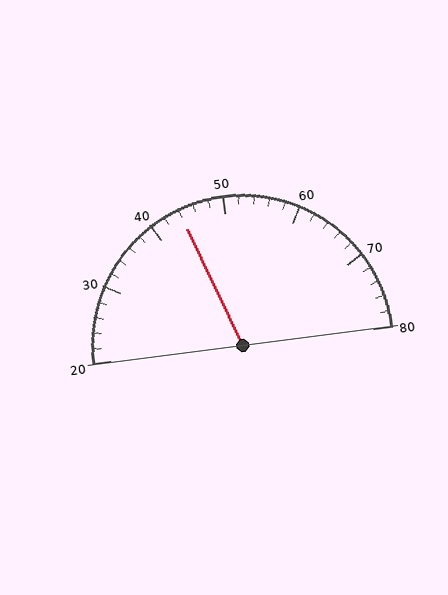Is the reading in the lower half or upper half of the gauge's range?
The reading is in the lower half of the range (20 to 80).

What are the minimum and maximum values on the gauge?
The gauge ranges from 20 to 80.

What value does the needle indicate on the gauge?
The needle indicates approximately 44.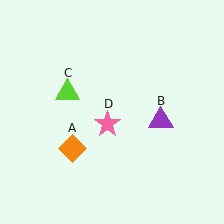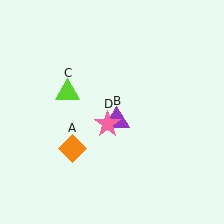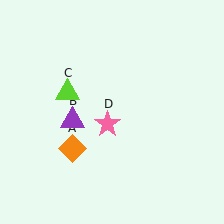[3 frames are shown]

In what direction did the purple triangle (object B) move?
The purple triangle (object B) moved left.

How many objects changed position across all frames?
1 object changed position: purple triangle (object B).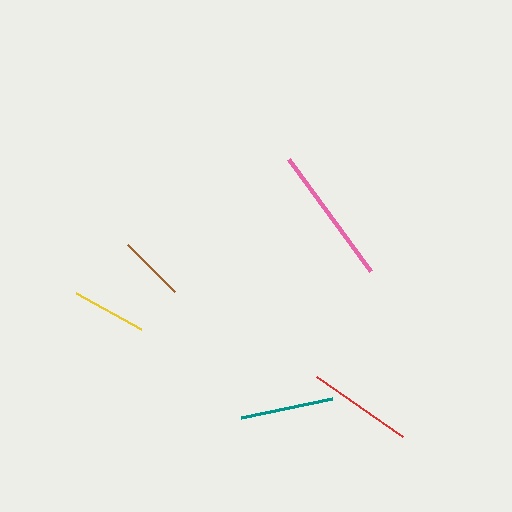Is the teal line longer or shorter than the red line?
The red line is longer than the teal line.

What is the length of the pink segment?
The pink segment is approximately 138 pixels long.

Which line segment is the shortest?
The brown line is the shortest at approximately 67 pixels.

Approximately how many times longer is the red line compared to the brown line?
The red line is approximately 1.6 times the length of the brown line.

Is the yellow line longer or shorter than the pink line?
The pink line is longer than the yellow line.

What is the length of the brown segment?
The brown segment is approximately 67 pixels long.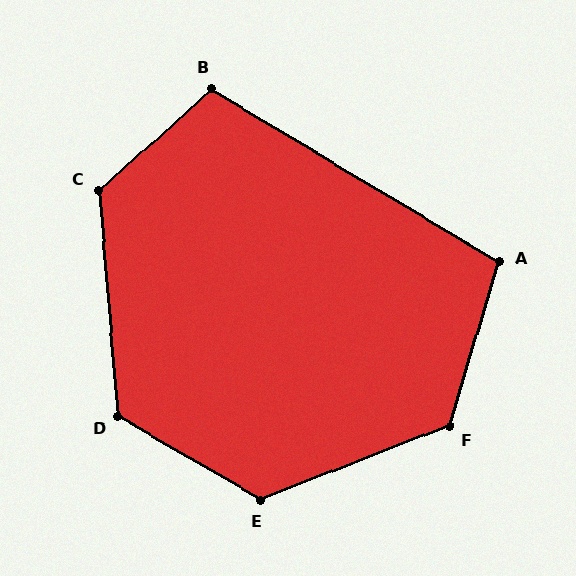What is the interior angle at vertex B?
Approximately 107 degrees (obtuse).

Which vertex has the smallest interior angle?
A, at approximately 104 degrees.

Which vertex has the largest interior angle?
E, at approximately 129 degrees.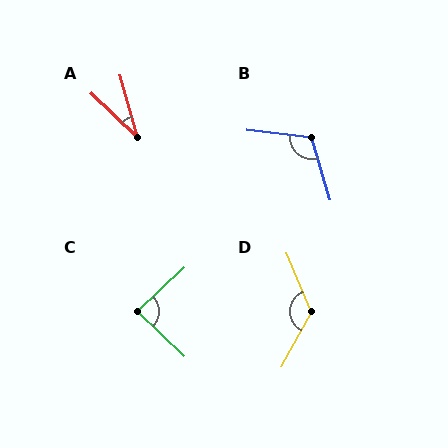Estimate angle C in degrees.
Approximately 87 degrees.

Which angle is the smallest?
A, at approximately 31 degrees.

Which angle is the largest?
D, at approximately 129 degrees.